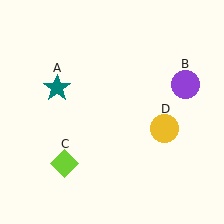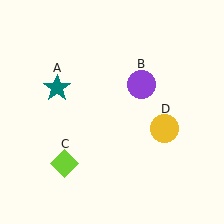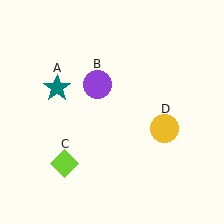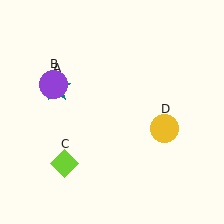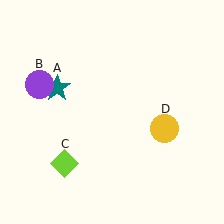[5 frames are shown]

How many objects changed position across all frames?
1 object changed position: purple circle (object B).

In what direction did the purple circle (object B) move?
The purple circle (object B) moved left.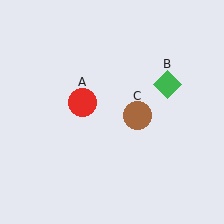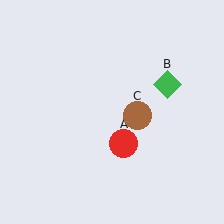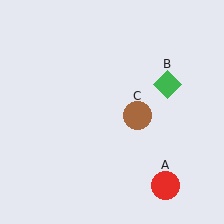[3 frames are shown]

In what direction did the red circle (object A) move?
The red circle (object A) moved down and to the right.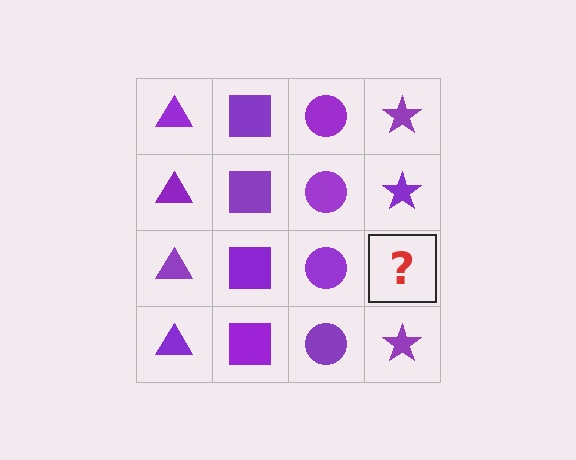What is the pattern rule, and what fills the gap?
The rule is that each column has a consistent shape. The gap should be filled with a purple star.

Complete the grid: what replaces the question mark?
The question mark should be replaced with a purple star.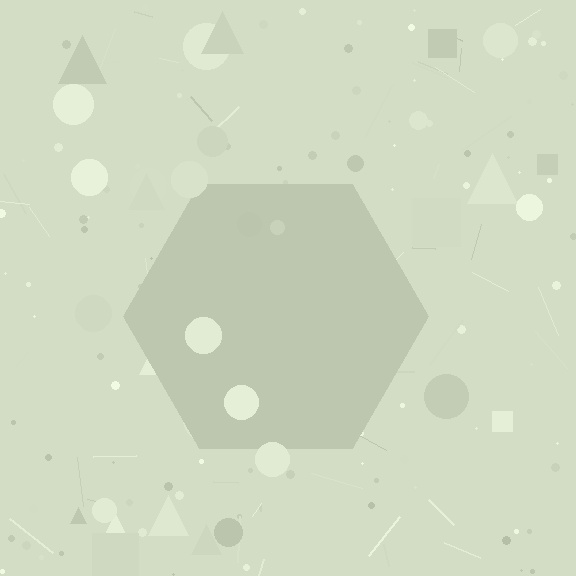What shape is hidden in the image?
A hexagon is hidden in the image.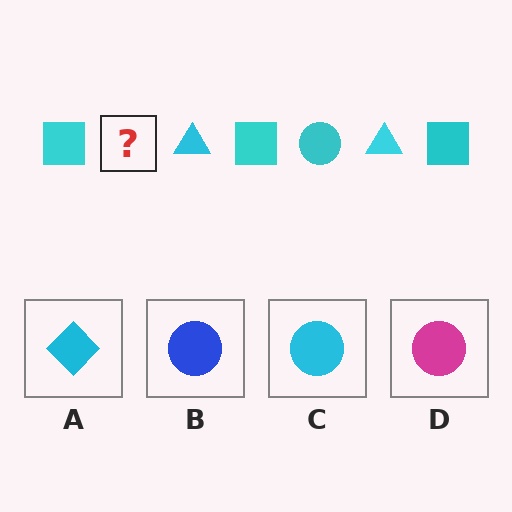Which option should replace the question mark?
Option C.